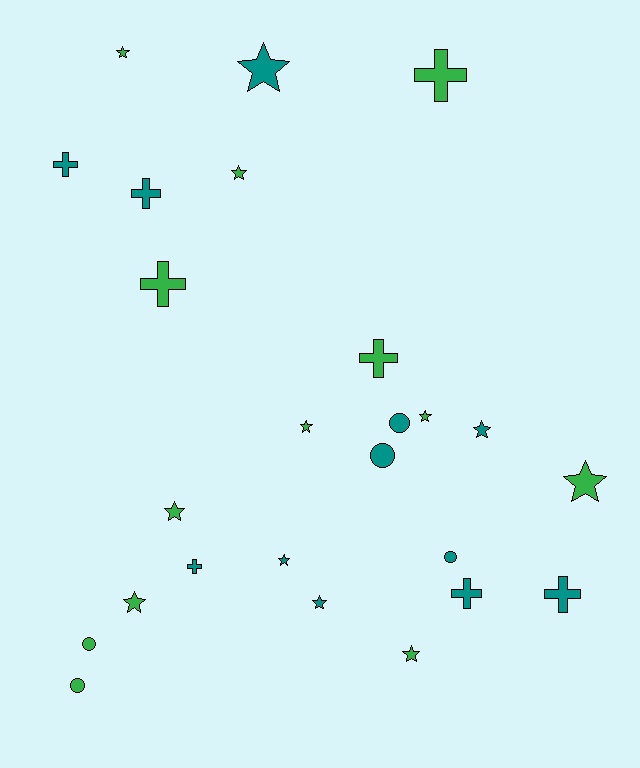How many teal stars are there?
There are 4 teal stars.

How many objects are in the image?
There are 25 objects.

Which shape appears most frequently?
Star, with 12 objects.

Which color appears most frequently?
Green, with 13 objects.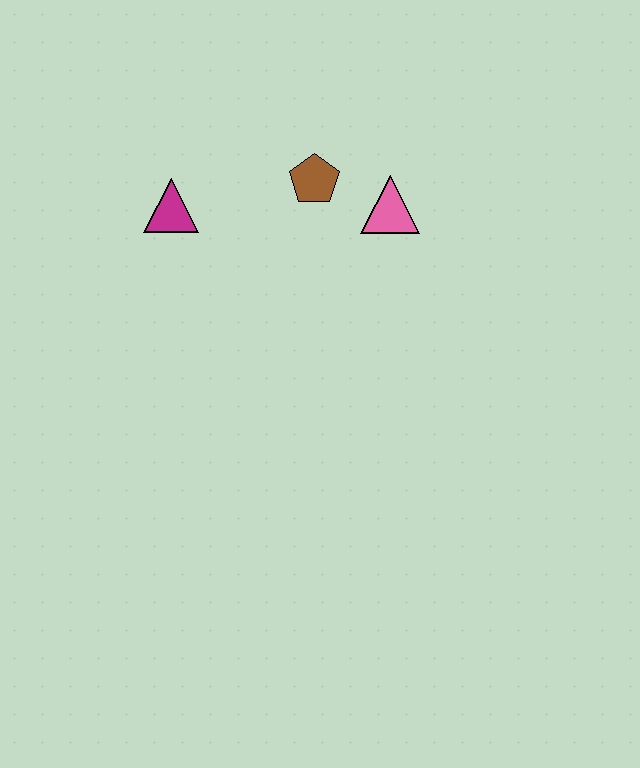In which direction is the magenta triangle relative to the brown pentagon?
The magenta triangle is to the left of the brown pentagon.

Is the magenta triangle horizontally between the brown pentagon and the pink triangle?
No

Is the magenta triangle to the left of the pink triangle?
Yes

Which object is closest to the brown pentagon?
The pink triangle is closest to the brown pentagon.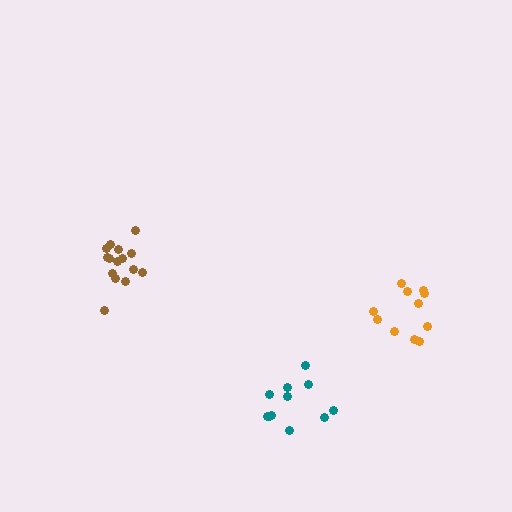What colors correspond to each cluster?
The clusters are colored: teal, brown, orange.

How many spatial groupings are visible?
There are 3 spatial groupings.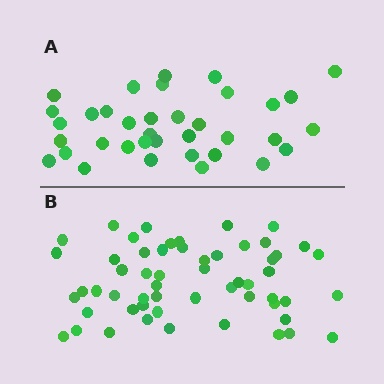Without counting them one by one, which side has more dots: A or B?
Region B (the bottom region) has more dots.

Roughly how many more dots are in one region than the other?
Region B has approximately 20 more dots than region A.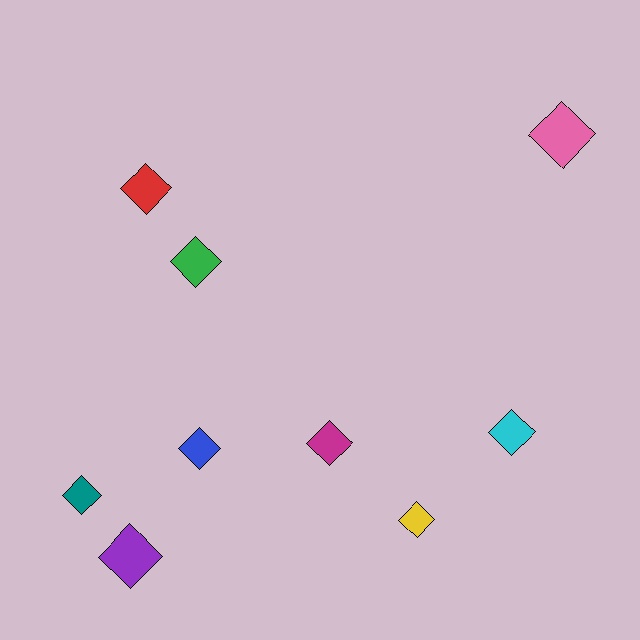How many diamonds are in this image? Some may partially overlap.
There are 9 diamonds.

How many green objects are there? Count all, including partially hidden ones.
There is 1 green object.